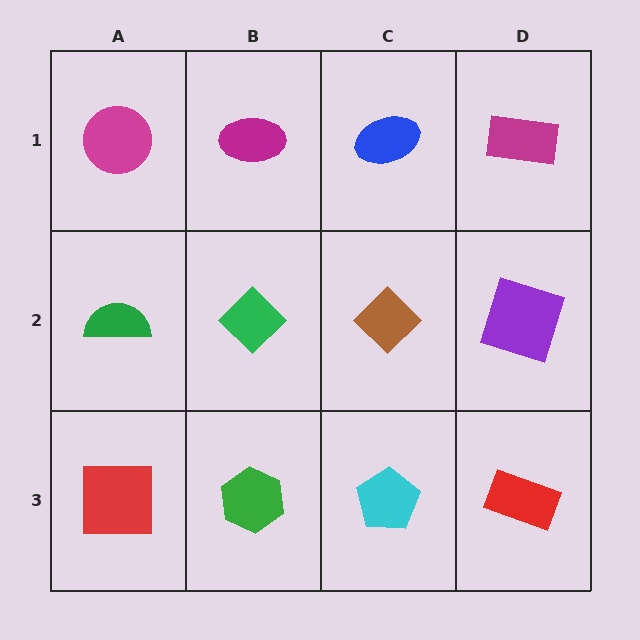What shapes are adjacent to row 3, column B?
A green diamond (row 2, column B), a red square (row 3, column A), a cyan pentagon (row 3, column C).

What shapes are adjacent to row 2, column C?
A blue ellipse (row 1, column C), a cyan pentagon (row 3, column C), a green diamond (row 2, column B), a purple square (row 2, column D).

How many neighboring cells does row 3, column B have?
3.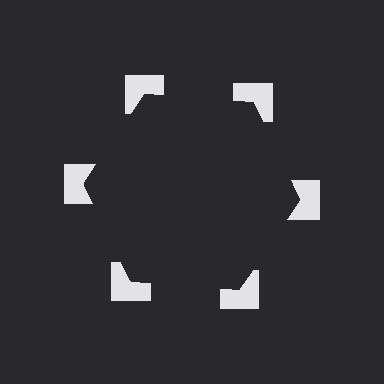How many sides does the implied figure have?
6 sides.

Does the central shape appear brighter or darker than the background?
It typically appears slightly darker than the background, even though no actual brightness change is drawn.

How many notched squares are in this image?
There are 6 — one at each vertex of the illusory hexagon.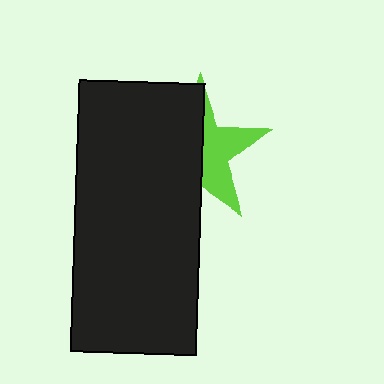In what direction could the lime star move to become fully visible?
The lime star could move right. That would shift it out from behind the black rectangle entirely.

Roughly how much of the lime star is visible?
A small part of it is visible (roughly 44%).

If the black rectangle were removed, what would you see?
You would see the complete lime star.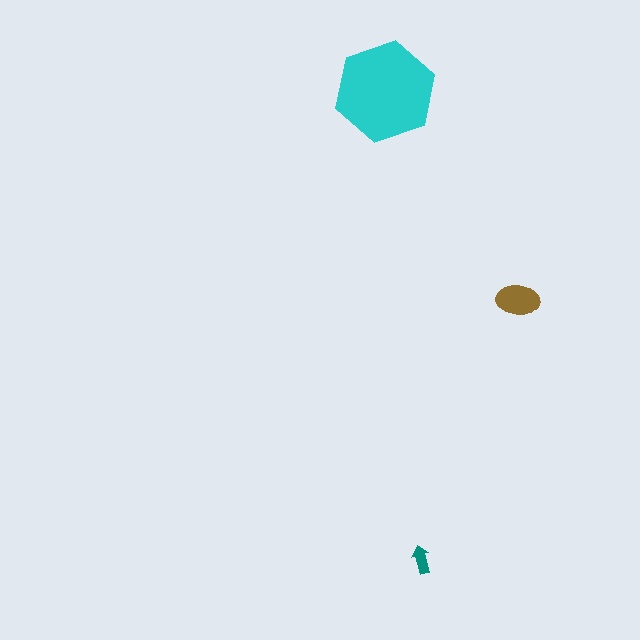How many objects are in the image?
There are 3 objects in the image.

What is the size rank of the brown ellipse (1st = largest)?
2nd.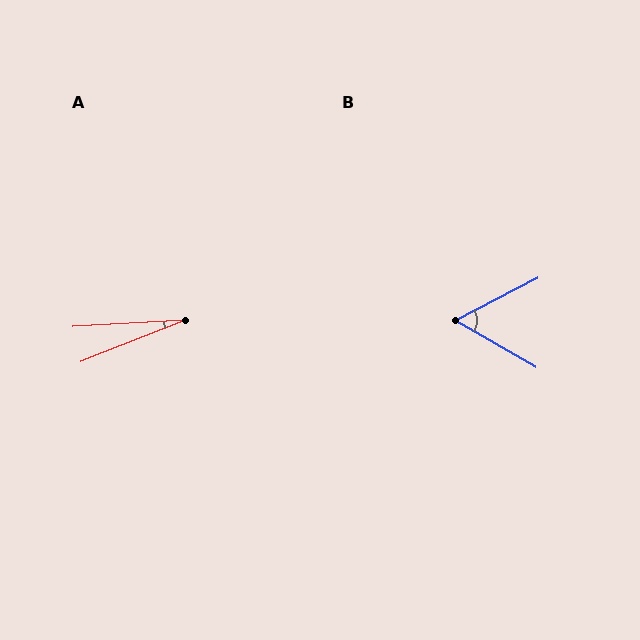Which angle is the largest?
B, at approximately 57 degrees.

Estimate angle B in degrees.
Approximately 57 degrees.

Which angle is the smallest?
A, at approximately 18 degrees.